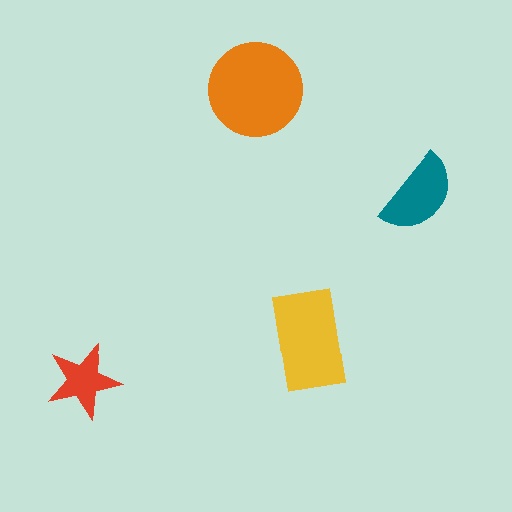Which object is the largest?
The orange circle.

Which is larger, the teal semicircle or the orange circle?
The orange circle.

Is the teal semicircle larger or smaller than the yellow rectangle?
Smaller.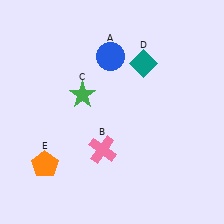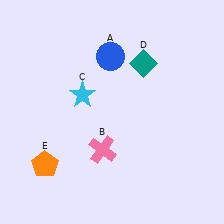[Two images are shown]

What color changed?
The star (C) changed from green in Image 1 to cyan in Image 2.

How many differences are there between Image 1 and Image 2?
There is 1 difference between the two images.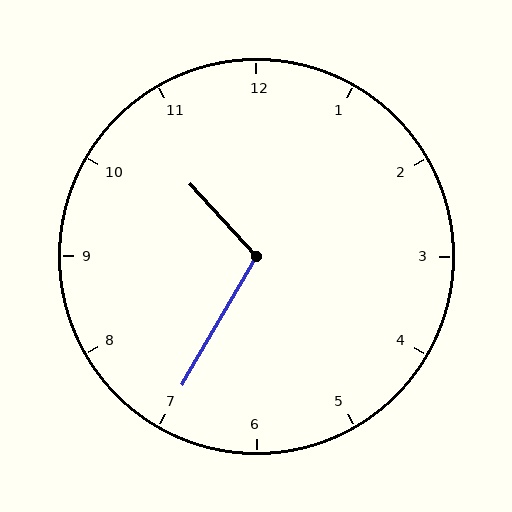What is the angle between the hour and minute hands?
Approximately 108 degrees.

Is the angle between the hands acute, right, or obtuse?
It is obtuse.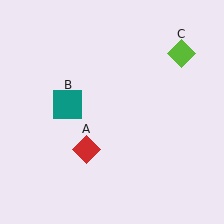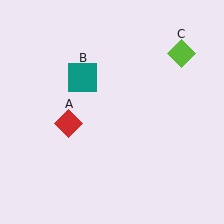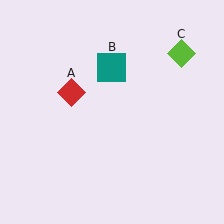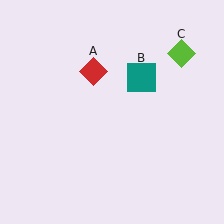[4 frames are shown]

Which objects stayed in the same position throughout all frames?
Lime diamond (object C) remained stationary.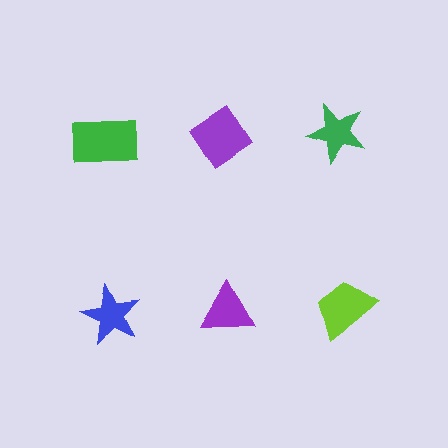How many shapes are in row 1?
3 shapes.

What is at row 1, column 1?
A green rectangle.